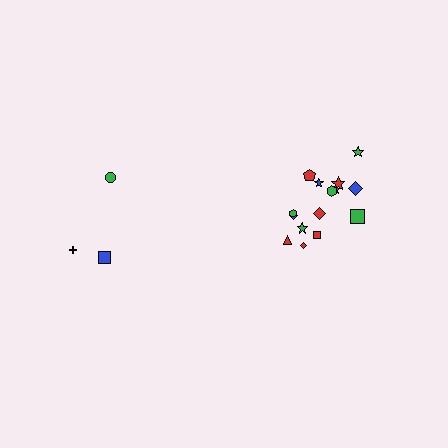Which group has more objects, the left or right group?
The right group.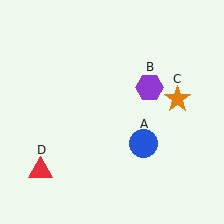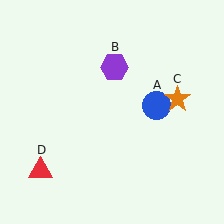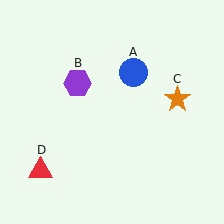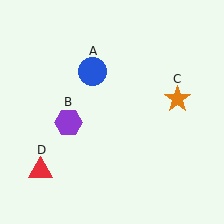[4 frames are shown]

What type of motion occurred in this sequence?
The blue circle (object A), purple hexagon (object B) rotated counterclockwise around the center of the scene.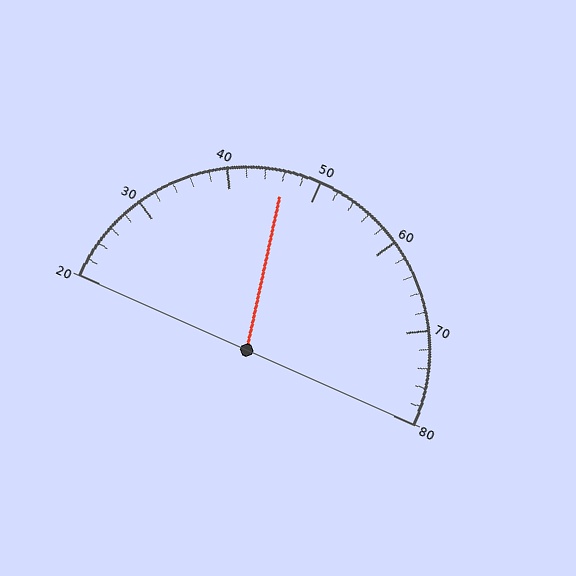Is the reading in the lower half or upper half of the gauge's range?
The reading is in the lower half of the range (20 to 80).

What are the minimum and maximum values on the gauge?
The gauge ranges from 20 to 80.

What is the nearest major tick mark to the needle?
The nearest major tick mark is 50.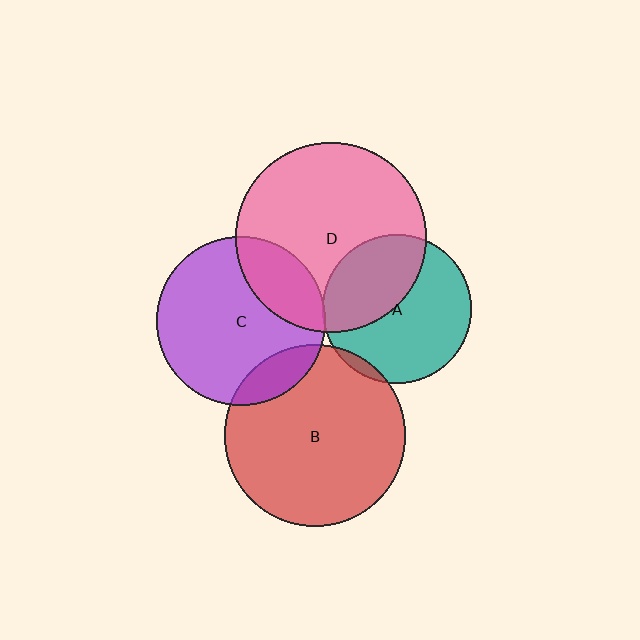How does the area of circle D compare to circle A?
Approximately 1.6 times.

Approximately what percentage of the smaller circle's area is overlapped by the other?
Approximately 5%.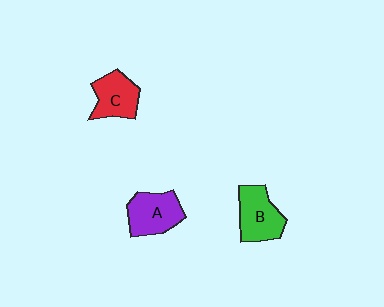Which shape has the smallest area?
Shape C (red).